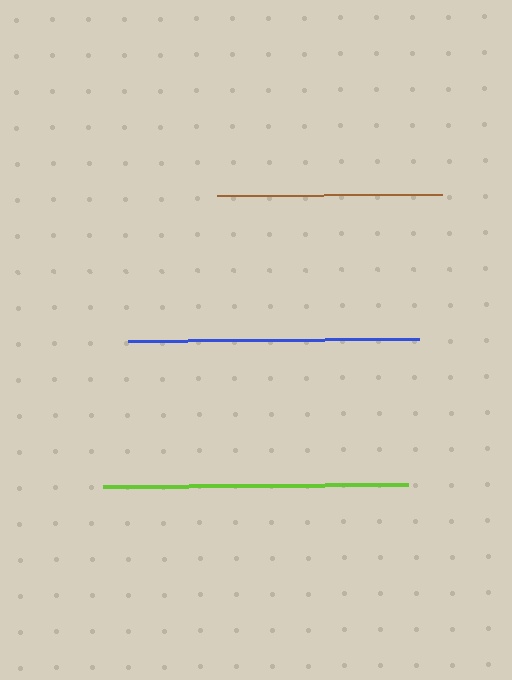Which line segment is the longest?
The lime line is the longest at approximately 305 pixels.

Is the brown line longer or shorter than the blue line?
The blue line is longer than the brown line.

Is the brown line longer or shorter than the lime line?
The lime line is longer than the brown line.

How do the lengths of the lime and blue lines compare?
The lime and blue lines are approximately the same length.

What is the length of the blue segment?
The blue segment is approximately 291 pixels long.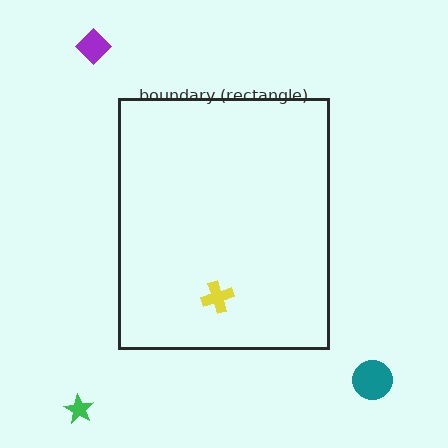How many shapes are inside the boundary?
1 inside, 3 outside.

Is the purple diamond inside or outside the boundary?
Outside.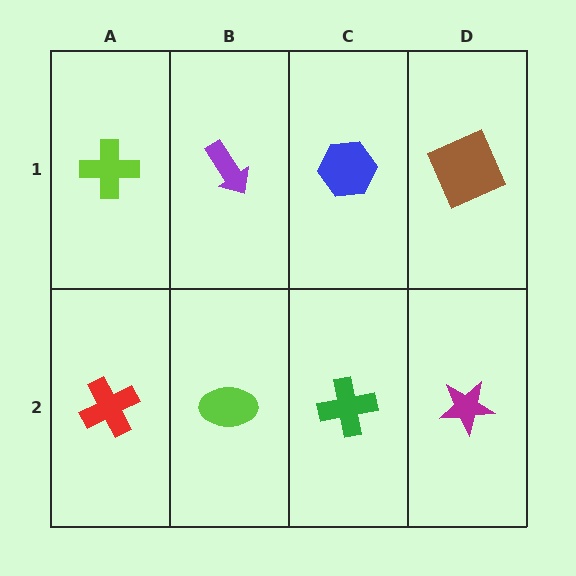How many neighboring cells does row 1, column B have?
3.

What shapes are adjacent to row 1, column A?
A red cross (row 2, column A), a purple arrow (row 1, column B).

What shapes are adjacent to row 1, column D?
A magenta star (row 2, column D), a blue hexagon (row 1, column C).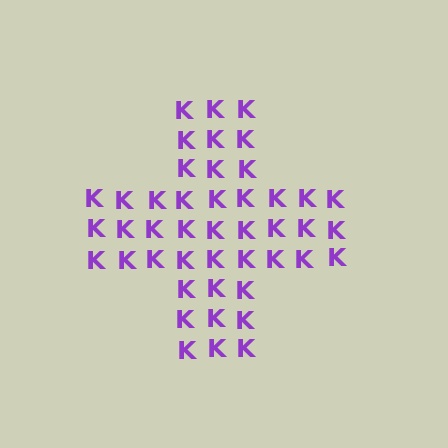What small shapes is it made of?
It is made of small letter K's.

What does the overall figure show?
The overall figure shows a cross.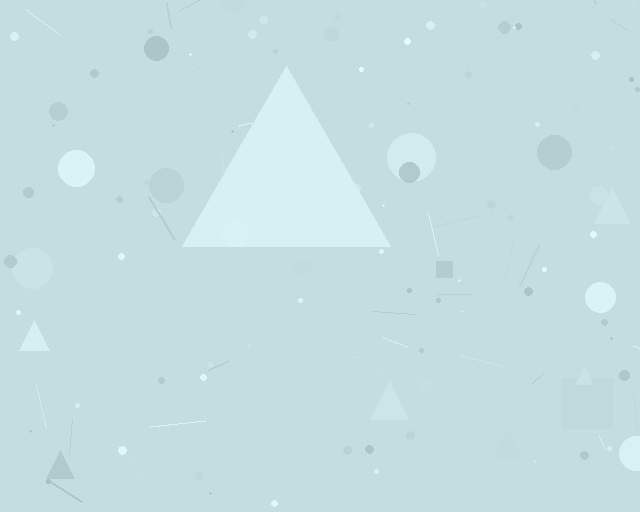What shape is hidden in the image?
A triangle is hidden in the image.